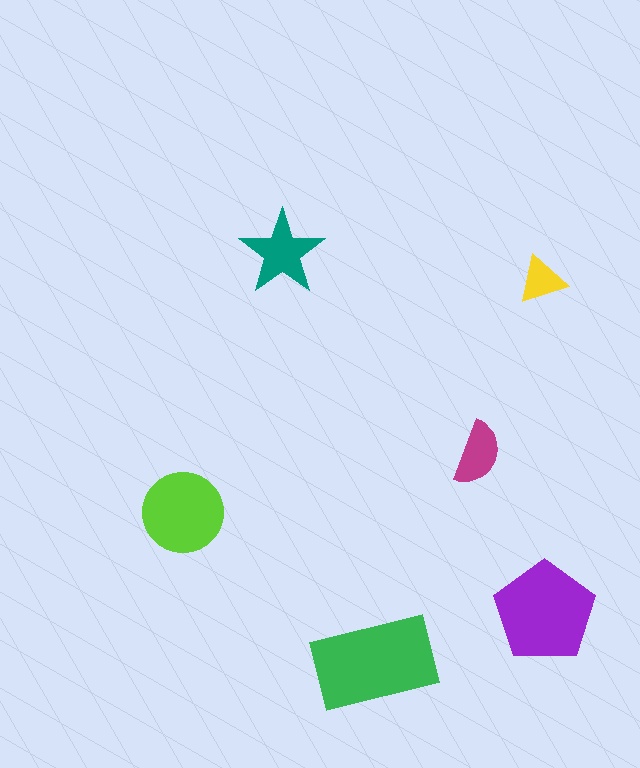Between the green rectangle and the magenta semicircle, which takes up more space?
The green rectangle.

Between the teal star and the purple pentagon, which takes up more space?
The purple pentagon.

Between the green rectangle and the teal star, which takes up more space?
The green rectangle.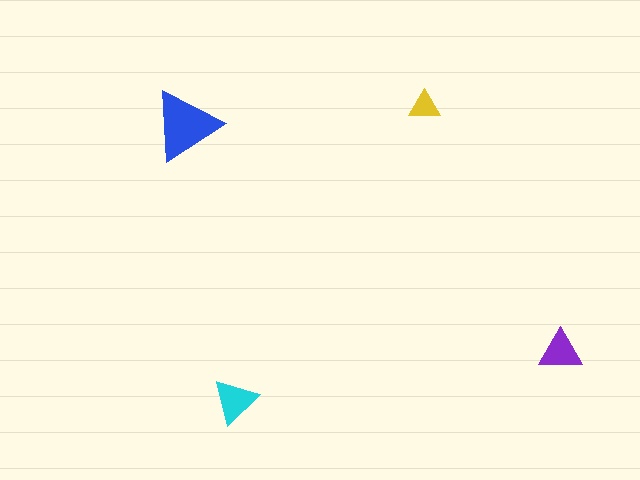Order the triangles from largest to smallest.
the blue one, the cyan one, the purple one, the yellow one.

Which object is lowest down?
The cyan triangle is bottommost.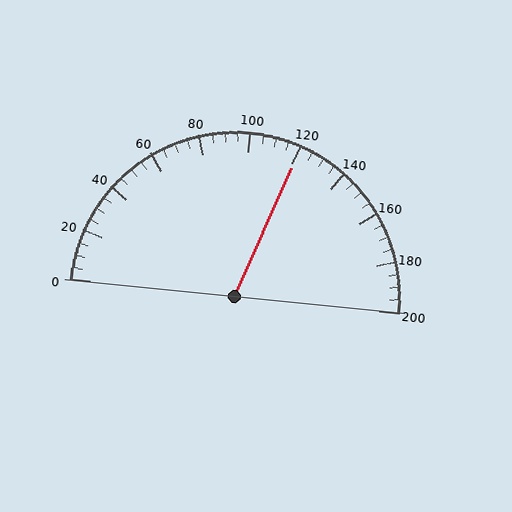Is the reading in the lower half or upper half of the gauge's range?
The reading is in the upper half of the range (0 to 200).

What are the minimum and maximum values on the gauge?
The gauge ranges from 0 to 200.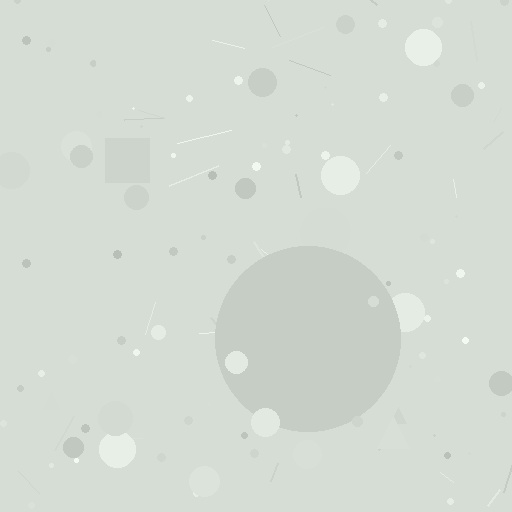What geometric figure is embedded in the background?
A circle is embedded in the background.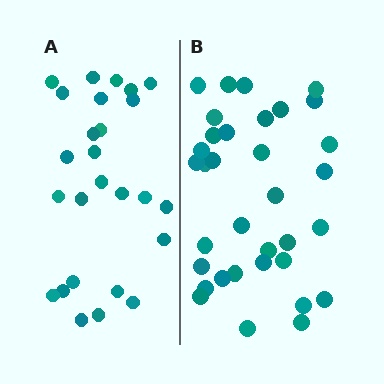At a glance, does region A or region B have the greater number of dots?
Region B (the right region) has more dots.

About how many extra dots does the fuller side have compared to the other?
Region B has roughly 8 or so more dots than region A.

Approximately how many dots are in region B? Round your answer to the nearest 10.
About 30 dots. (The exact count is 34, which rounds to 30.)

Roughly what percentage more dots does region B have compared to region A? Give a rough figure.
About 30% more.